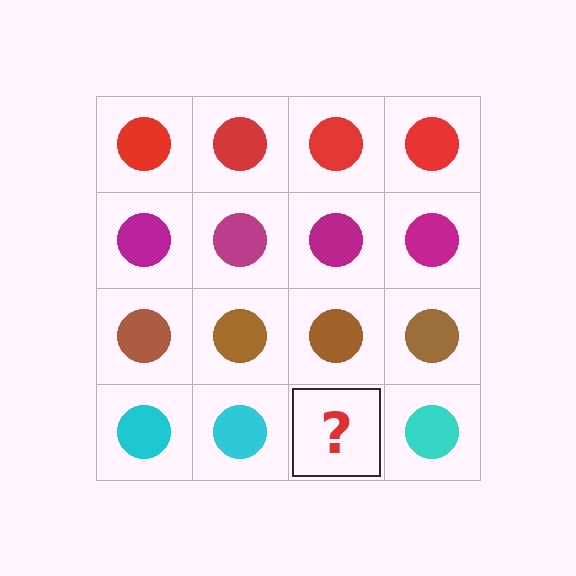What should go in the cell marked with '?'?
The missing cell should contain a cyan circle.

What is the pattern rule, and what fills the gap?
The rule is that each row has a consistent color. The gap should be filled with a cyan circle.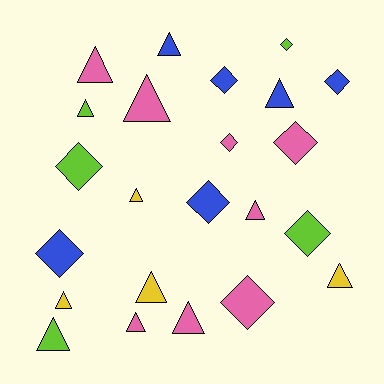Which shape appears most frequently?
Triangle, with 13 objects.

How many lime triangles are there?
There are 2 lime triangles.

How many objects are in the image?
There are 23 objects.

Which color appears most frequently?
Pink, with 8 objects.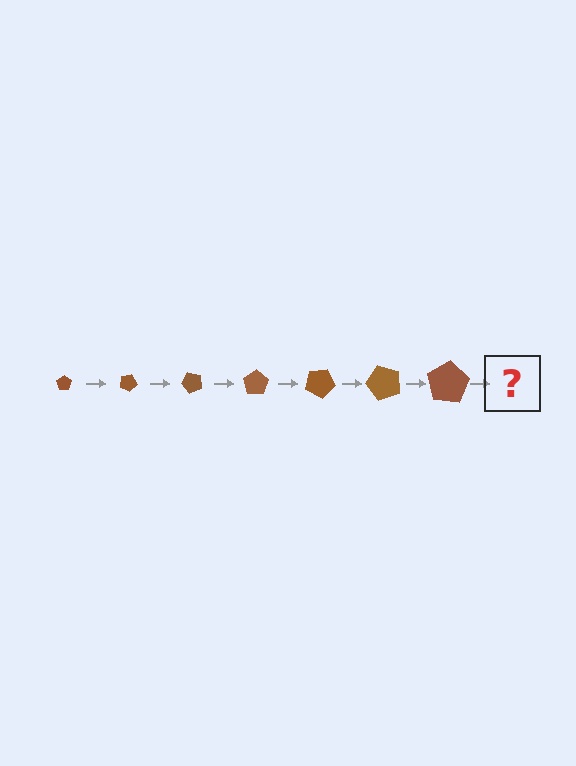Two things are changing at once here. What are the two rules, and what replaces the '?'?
The two rules are that the pentagon grows larger each step and it rotates 25 degrees each step. The '?' should be a pentagon, larger than the previous one and rotated 175 degrees from the start.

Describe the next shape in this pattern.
It should be a pentagon, larger than the previous one and rotated 175 degrees from the start.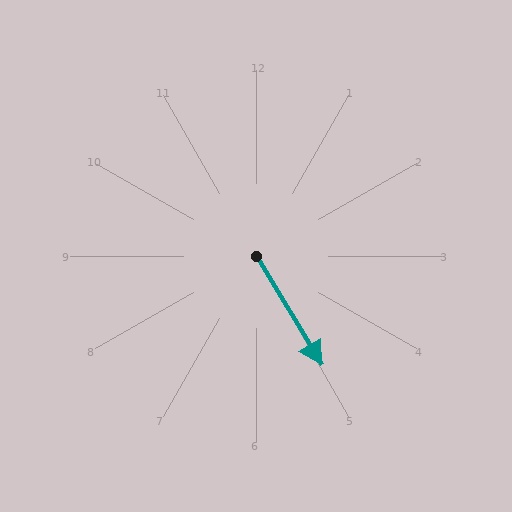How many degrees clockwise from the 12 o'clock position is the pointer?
Approximately 149 degrees.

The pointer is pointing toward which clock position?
Roughly 5 o'clock.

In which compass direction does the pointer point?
Southeast.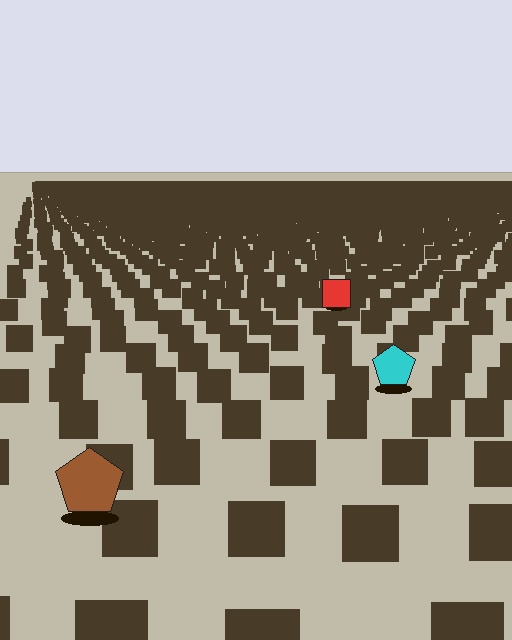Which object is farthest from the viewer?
The red square is farthest from the viewer. It appears smaller and the ground texture around it is denser.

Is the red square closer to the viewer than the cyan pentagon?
No. The cyan pentagon is closer — you can tell from the texture gradient: the ground texture is coarser near it.